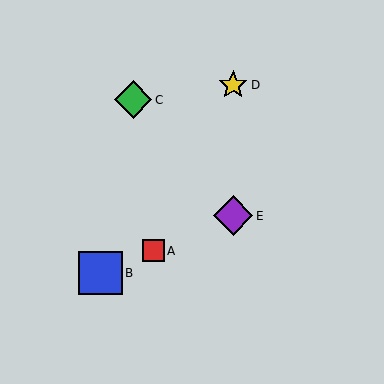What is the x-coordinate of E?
Object E is at x≈233.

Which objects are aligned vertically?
Objects D, E are aligned vertically.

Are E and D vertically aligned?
Yes, both are at x≈233.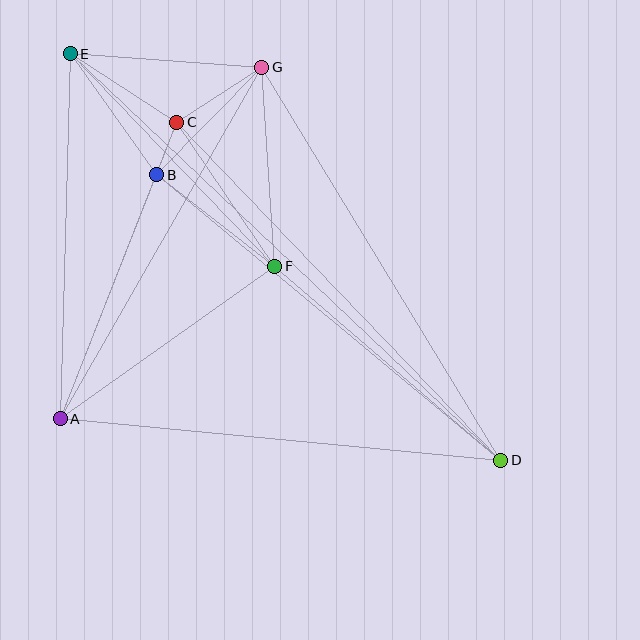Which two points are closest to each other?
Points B and C are closest to each other.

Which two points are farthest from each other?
Points D and E are farthest from each other.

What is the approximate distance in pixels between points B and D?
The distance between B and D is approximately 447 pixels.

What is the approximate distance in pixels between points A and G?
The distance between A and G is approximately 405 pixels.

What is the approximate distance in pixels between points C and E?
The distance between C and E is approximately 126 pixels.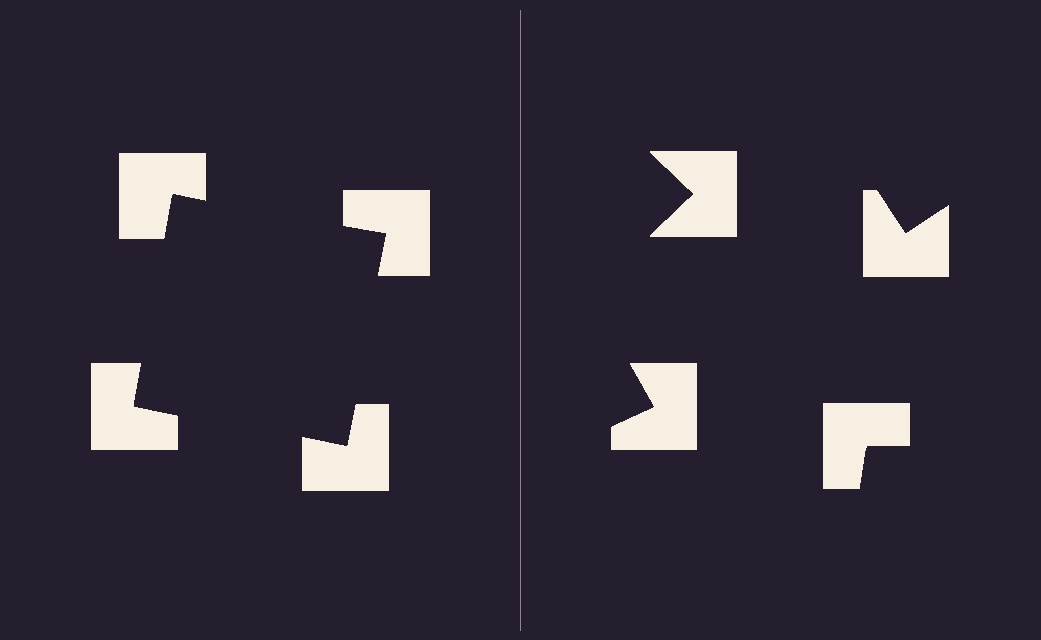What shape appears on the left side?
An illusory square.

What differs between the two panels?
The notched squares are positioned identically on both sides; only the wedge orientations differ. On the left they align to a square; on the right they are misaligned.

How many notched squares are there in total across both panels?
8 — 4 on each side.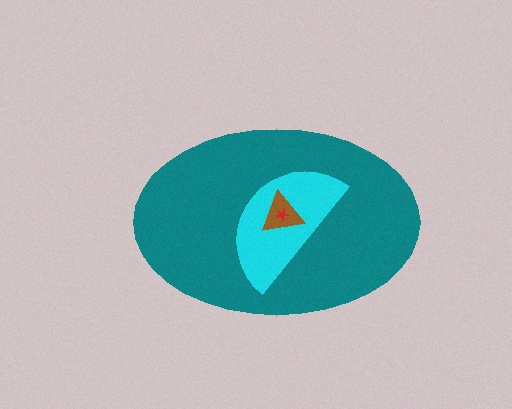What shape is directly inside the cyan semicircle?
The brown triangle.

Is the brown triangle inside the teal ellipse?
Yes.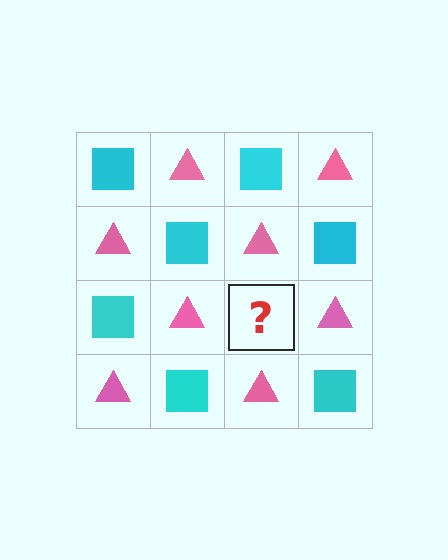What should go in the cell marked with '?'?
The missing cell should contain a cyan square.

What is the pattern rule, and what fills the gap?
The rule is that it alternates cyan square and pink triangle in a checkerboard pattern. The gap should be filled with a cyan square.